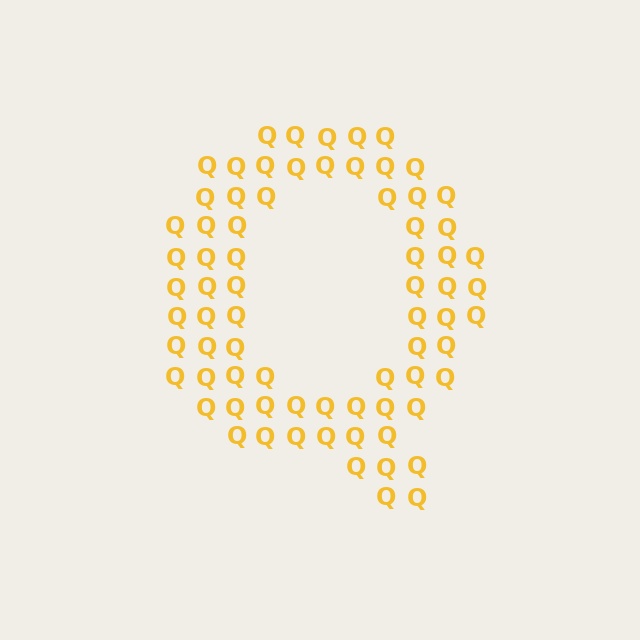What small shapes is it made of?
It is made of small letter Q's.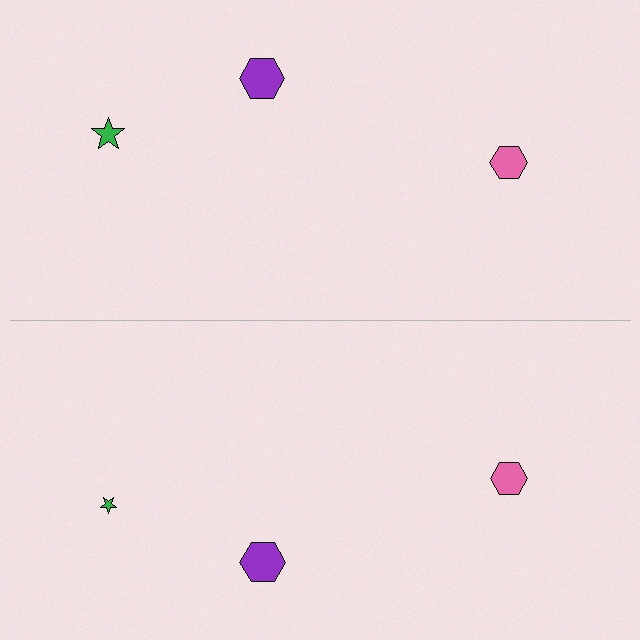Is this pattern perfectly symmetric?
No, the pattern is not perfectly symmetric. The green star on the bottom side has a different size than its mirror counterpart.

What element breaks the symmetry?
The green star on the bottom side has a different size than its mirror counterpart.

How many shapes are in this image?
There are 6 shapes in this image.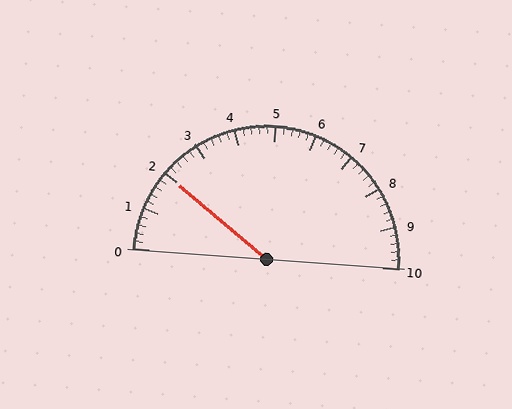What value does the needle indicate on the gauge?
The needle indicates approximately 2.0.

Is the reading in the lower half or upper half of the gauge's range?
The reading is in the lower half of the range (0 to 10).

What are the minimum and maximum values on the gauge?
The gauge ranges from 0 to 10.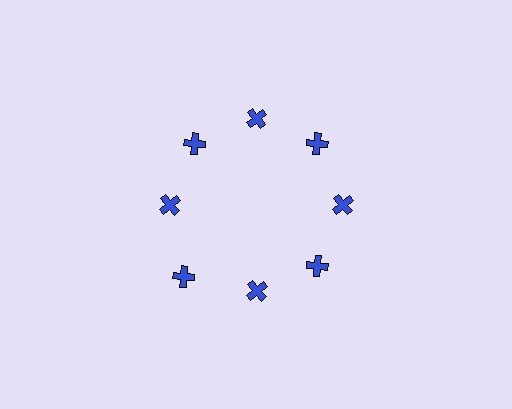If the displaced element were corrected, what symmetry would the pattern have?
It would have 8-fold rotational symmetry — the pattern would map onto itself every 45 degrees.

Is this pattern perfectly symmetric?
No. The 8 blue crosses are arranged in a ring, but one element near the 8 o'clock position is pushed outward from the center, breaking the 8-fold rotational symmetry.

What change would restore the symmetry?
The symmetry would be restored by moving it inward, back onto the ring so that all 8 crosses sit at equal angles and equal distance from the center.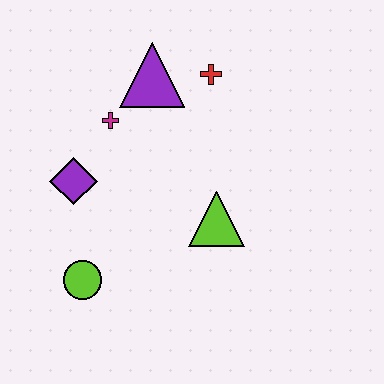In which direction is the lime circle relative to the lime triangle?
The lime circle is to the left of the lime triangle.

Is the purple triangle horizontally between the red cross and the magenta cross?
Yes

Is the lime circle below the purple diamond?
Yes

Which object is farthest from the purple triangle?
The lime circle is farthest from the purple triangle.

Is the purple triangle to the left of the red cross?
Yes